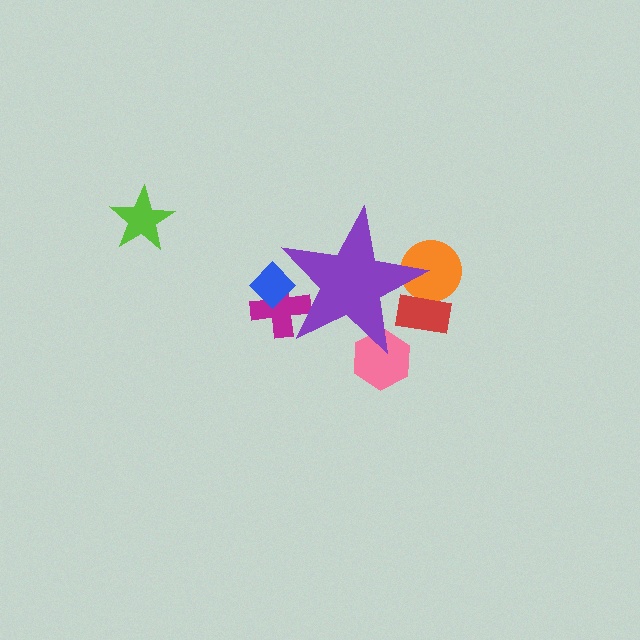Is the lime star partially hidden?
No, the lime star is fully visible.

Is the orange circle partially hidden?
Yes, the orange circle is partially hidden behind the purple star.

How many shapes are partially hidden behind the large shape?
5 shapes are partially hidden.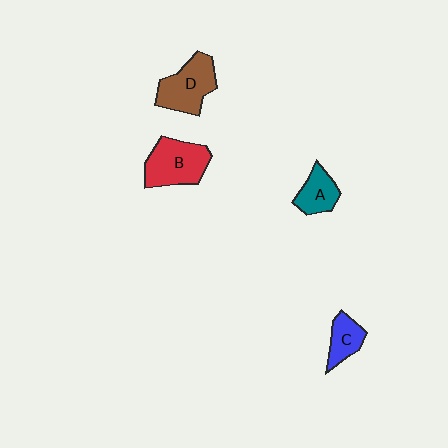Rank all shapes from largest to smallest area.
From largest to smallest: B (red), D (brown), A (teal), C (blue).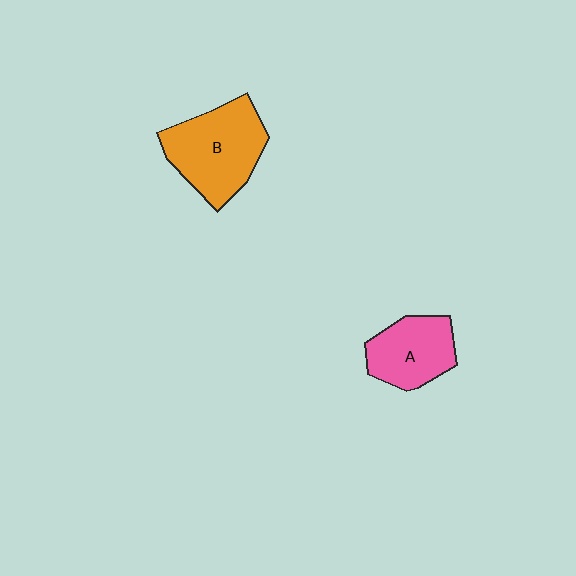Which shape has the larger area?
Shape B (orange).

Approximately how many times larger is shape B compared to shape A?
Approximately 1.4 times.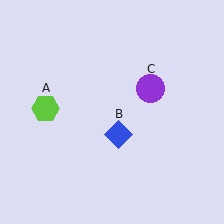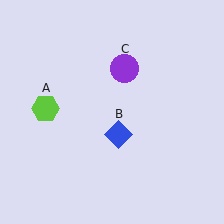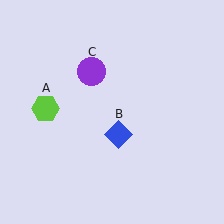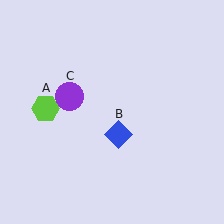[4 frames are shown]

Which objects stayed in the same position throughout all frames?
Lime hexagon (object A) and blue diamond (object B) remained stationary.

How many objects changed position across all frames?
1 object changed position: purple circle (object C).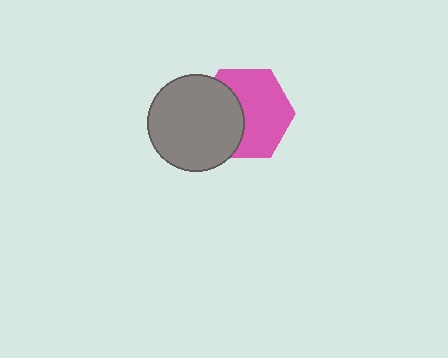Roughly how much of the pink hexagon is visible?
About half of it is visible (roughly 61%).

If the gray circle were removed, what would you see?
You would see the complete pink hexagon.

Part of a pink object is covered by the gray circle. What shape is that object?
It is a hexagon.